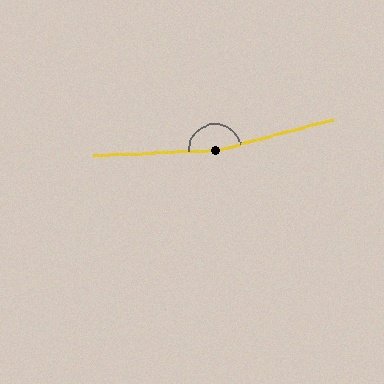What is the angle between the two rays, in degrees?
Approximately 168 degrees.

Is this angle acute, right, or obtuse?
It is obtuse.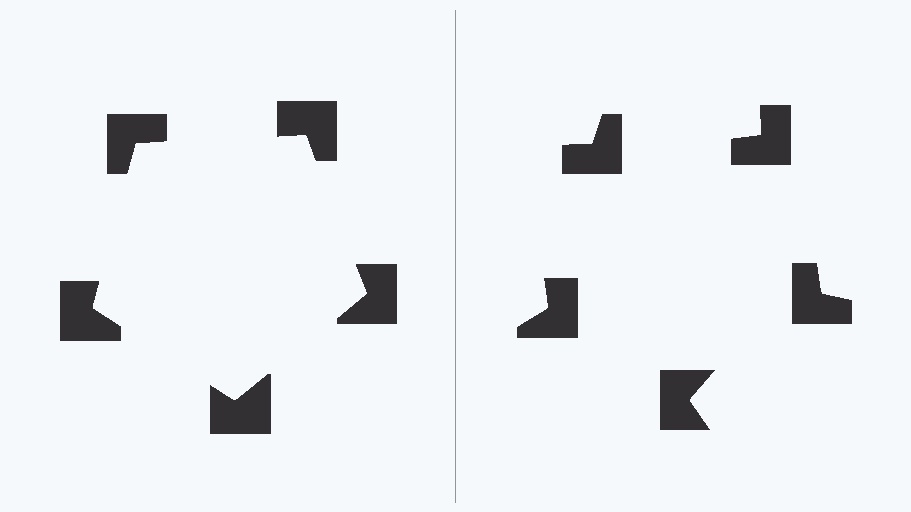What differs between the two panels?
The notched squares are positioned identically on both sides; only the wedge orientations differ. On the left they align to a pentagon; on the right they are misaligned.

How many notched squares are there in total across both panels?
10 — 5 on each side.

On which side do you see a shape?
An illusory pentagon appears on the left side. On the right side the wedge cuts are rotated, so no coherent shape forms.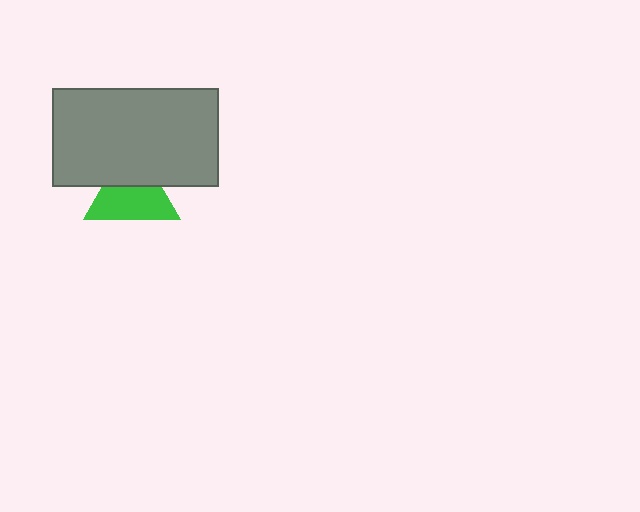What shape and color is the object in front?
The object in front is a gray rectangle.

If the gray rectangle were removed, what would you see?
You would see the complete green triangle.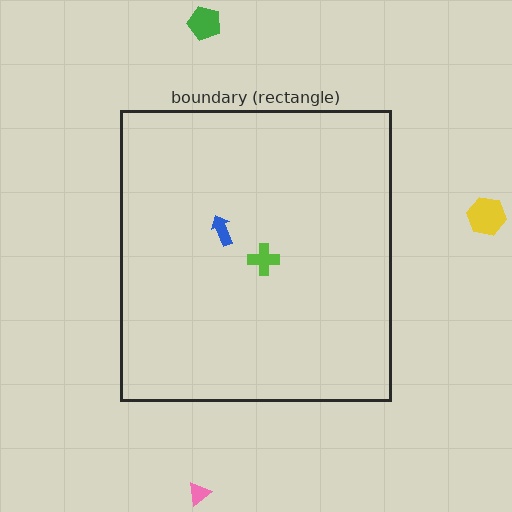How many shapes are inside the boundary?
2 inside, 3 outside.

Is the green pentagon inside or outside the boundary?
Outside.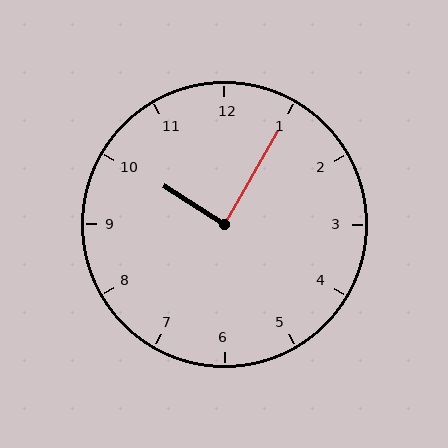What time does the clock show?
10:05.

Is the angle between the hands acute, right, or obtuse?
It is right.